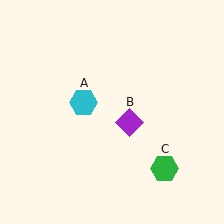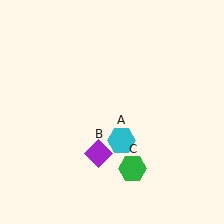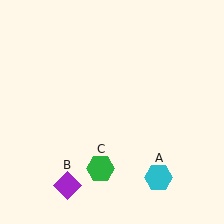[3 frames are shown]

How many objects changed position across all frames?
3 objects changed position: cyan hexagon (object A), purple diamond (object B), green hexagon (object C).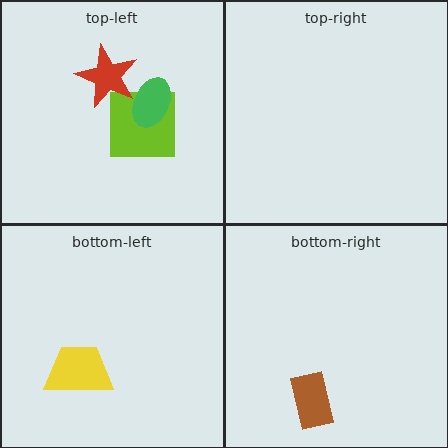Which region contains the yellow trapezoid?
The bottom-left region.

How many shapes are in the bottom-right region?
1.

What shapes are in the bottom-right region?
The brown rectangle.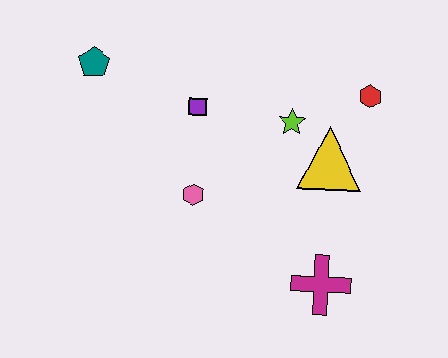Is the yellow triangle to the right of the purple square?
Yes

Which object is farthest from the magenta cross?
The teal pentagon is farthest from the magenta cross.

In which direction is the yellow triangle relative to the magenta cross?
The yellow triangle is above the magenta cross.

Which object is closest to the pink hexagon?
The purple square is closest to the pink hexagon.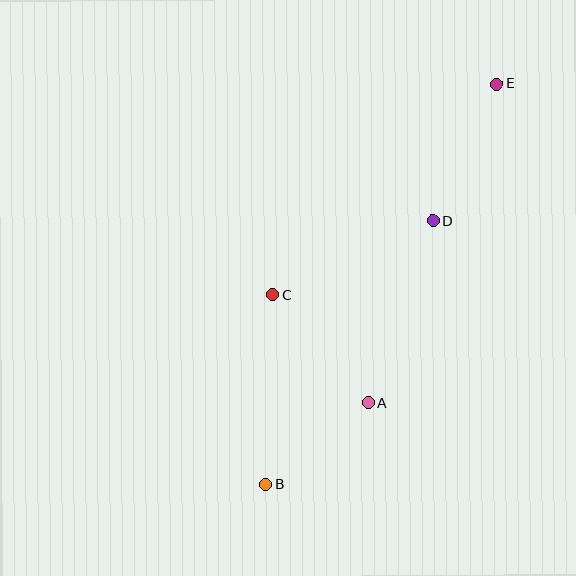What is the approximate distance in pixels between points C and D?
The distance between C and D is approximately 176 pixels.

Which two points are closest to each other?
Points A and B are closest to each other.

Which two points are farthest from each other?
Points B and E are farthest from each other.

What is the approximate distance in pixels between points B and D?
The distance between B and D is approximately 312 pixels.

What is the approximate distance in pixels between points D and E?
The distance between D and E is approximately 151 pixels.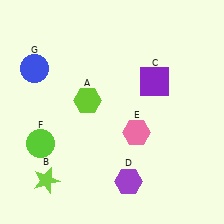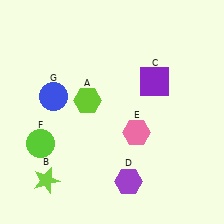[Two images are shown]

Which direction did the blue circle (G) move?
The blue circle (G) moved down.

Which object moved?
The blue circle (G) moved down.